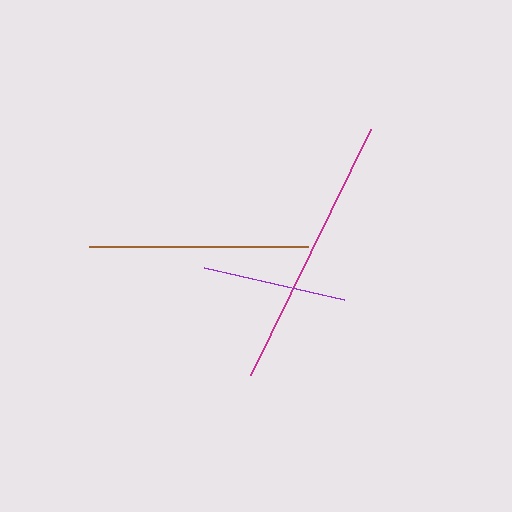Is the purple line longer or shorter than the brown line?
The brown line is longer than the purple line.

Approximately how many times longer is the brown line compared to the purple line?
The brown line is approximately 1.5 times the length of the purple line.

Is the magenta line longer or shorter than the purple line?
The magenta line is longer than the purple line.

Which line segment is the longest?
The magenta line is the longest at approximately 274 pixels.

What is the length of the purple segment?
The purple segment is approximately 144 pixels long.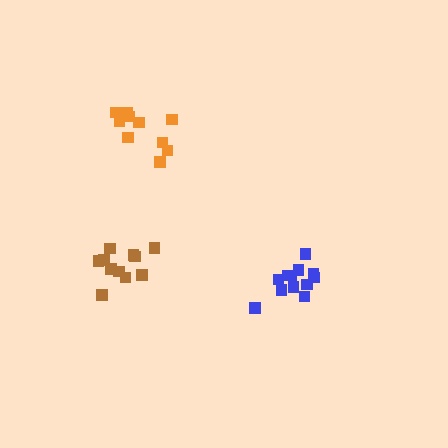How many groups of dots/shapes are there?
There are 3 groups.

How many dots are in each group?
Group 1: 10 dots, Group 2: 12 dots, Group 3: 11 dots (33 total).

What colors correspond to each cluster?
The clusters are colored: orange, blue, brown.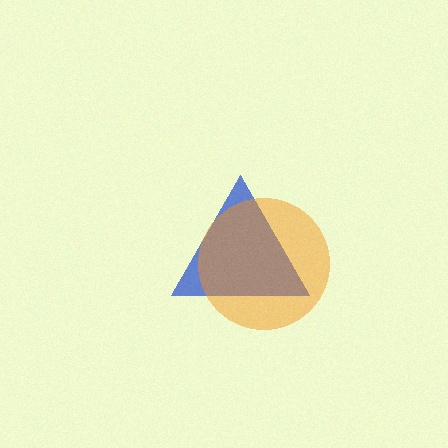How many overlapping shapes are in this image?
There are 2 overlapping shapes in the image.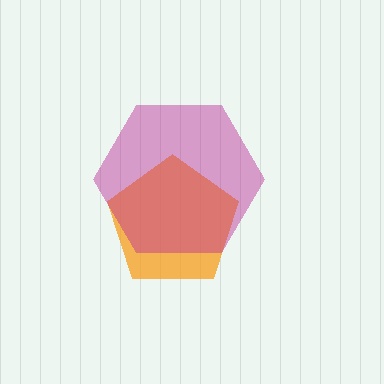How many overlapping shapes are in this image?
There are 2 overlapping shapes in the image.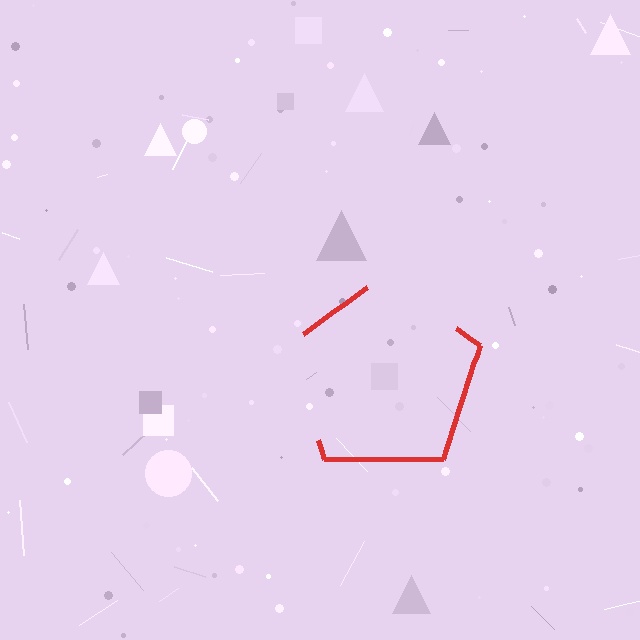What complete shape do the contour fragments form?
The contour fragments form a pentagon.